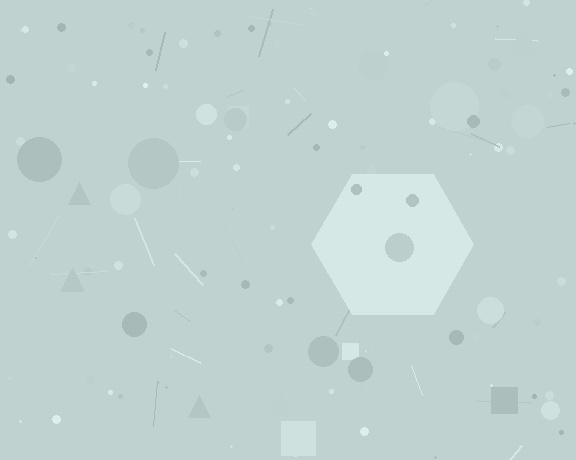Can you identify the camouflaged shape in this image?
The camouflaged shape is a hexagon.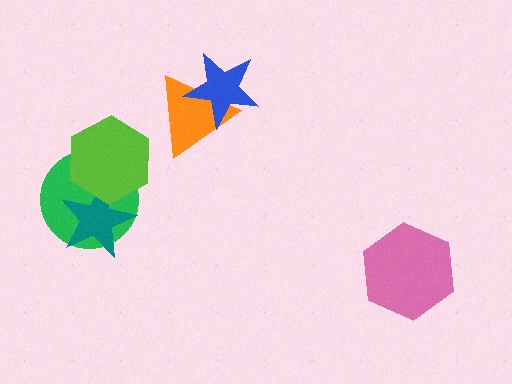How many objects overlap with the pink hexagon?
0 objects overlap with the pink hexagon.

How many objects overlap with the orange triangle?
1 object overlaps with the orange triangle.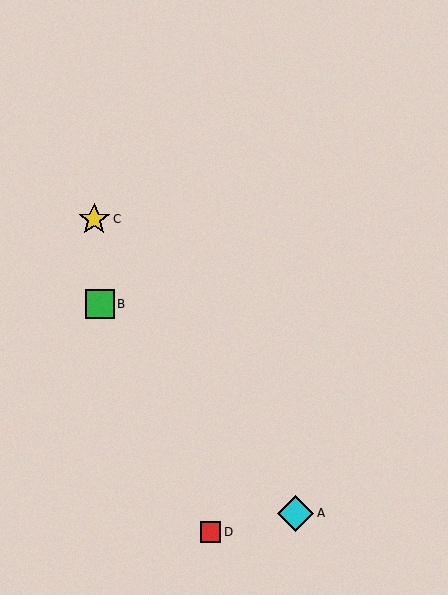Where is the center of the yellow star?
The center of the yellow star is at (94, 219).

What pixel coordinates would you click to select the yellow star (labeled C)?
Click at (94, 219) to select the yellow star C.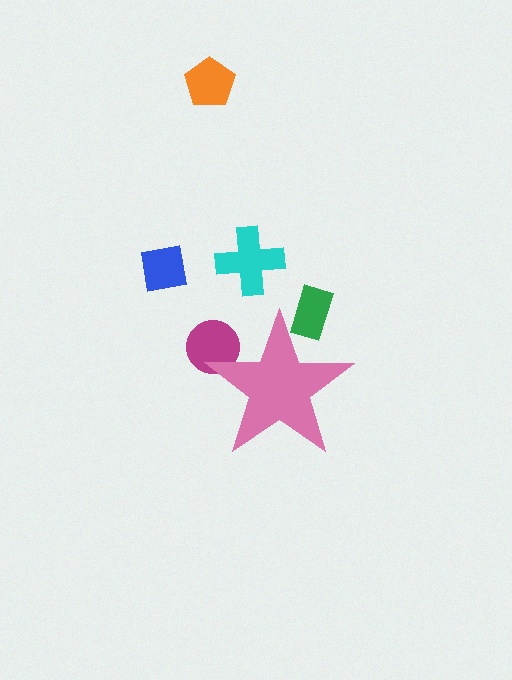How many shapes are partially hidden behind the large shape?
2 shapes are partially hidden.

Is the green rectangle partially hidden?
Yes, the green rectangle is partially hidden behind the pink star.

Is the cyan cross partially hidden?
No, the cyan cross is fully visible.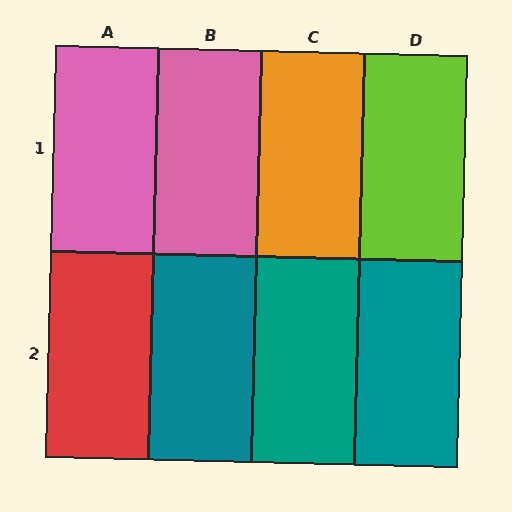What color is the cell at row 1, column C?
Orange.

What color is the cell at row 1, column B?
Pink.